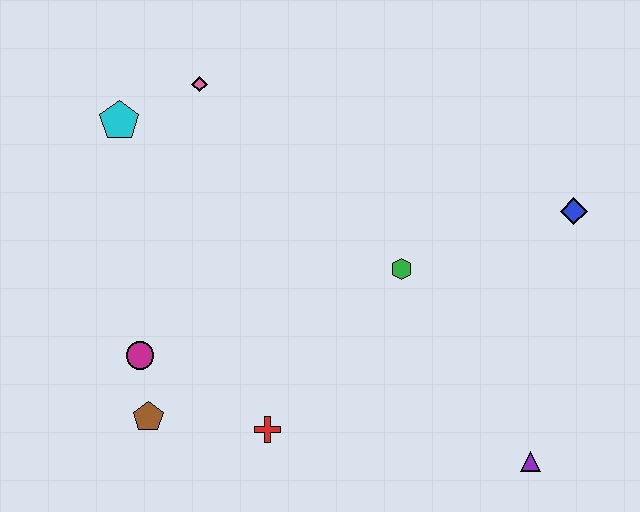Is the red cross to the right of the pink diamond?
Yes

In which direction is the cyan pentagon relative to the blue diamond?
The cyan pentagon is to the left of the blue diamond.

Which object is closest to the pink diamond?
The cyan pentagon is closest to the pink diamond.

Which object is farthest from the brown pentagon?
The blue diamond is farthest from the brown pentagon.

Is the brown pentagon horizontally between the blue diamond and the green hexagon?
No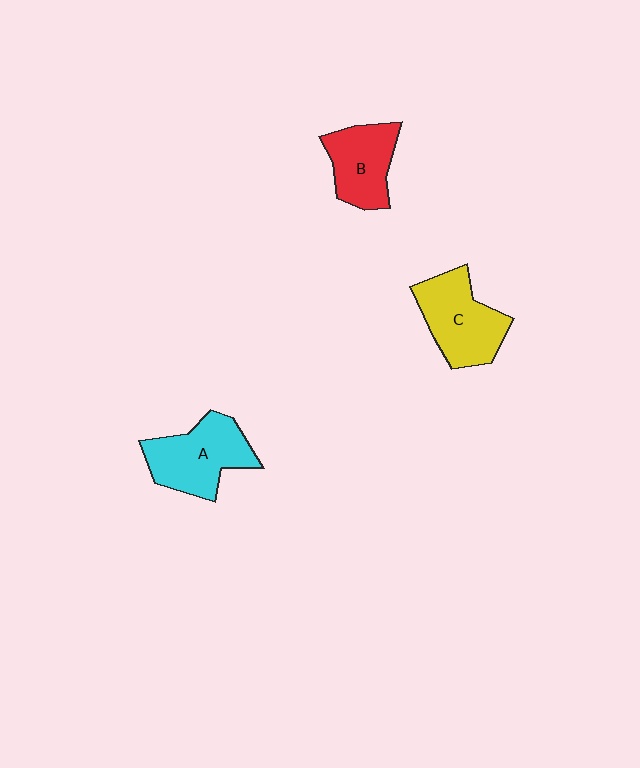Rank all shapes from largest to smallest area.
From largest to smallest: A (cyan), C (yellow), B (red).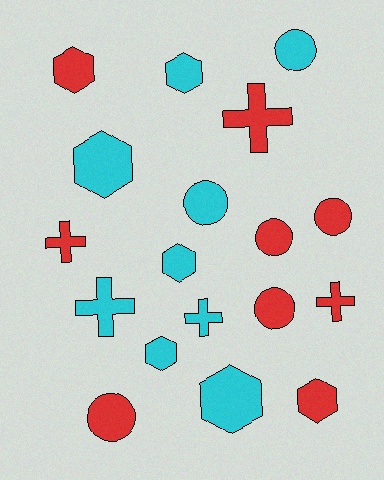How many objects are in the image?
There are 18 objects.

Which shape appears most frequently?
Hexagon, with 7 objects.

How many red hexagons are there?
There are 2 red hexagons.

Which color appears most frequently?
Cyan, with 9 objects.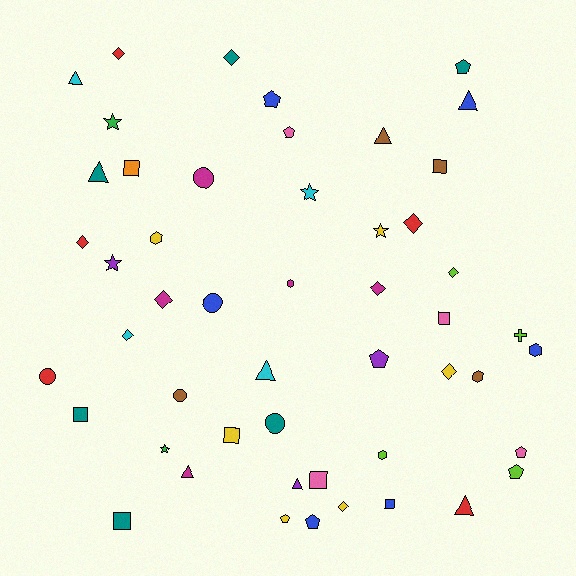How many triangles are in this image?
There are 8 triangles.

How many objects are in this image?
There are 50 objects.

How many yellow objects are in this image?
There are 6 yellow objects.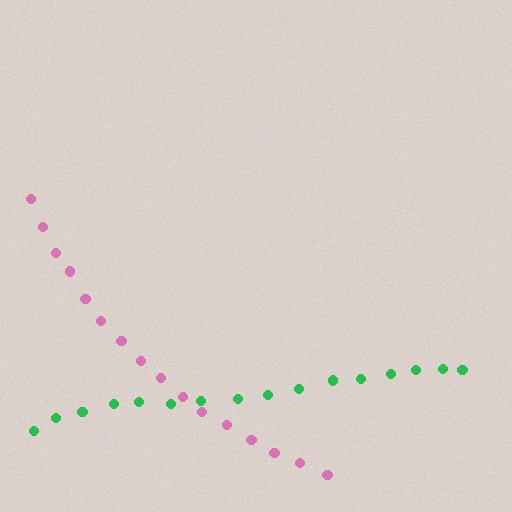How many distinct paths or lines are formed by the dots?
There are 2 distinct paths.